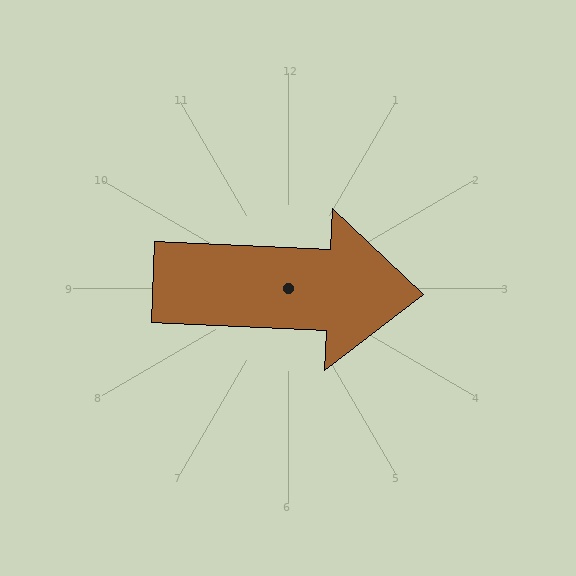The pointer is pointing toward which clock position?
Roughly 3 o'clock.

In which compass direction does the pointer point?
East.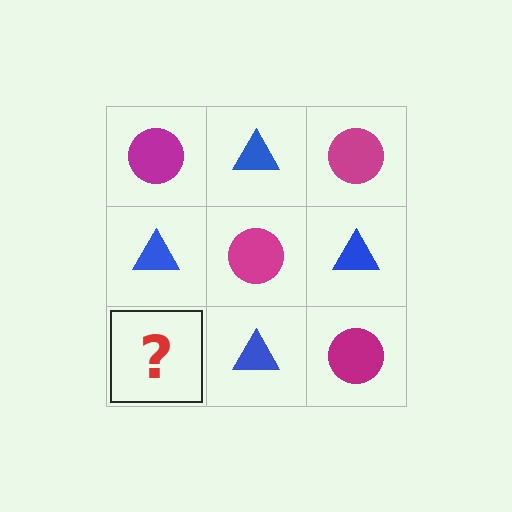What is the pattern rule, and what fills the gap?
The rule is that it alternates magenta circle and blue triangle in a checkerboard pattern. The gap should be filled with a magenta circle.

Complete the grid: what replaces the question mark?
The question mark should be replaced with a magenta circle.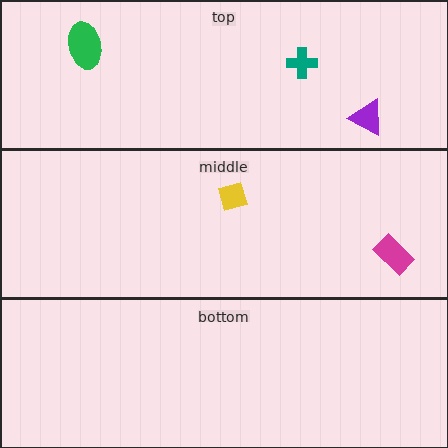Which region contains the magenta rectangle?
The middle region.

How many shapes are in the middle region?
2.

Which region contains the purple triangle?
The top region.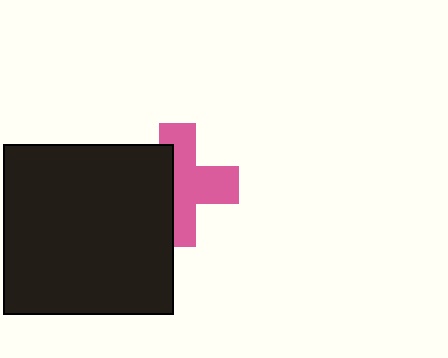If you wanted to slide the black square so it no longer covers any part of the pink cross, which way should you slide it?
Slide it left — that is the most direct way to separate the two shapes.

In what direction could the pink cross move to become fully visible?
The pink cross could move right. That would shift it out from behind the black square entirely.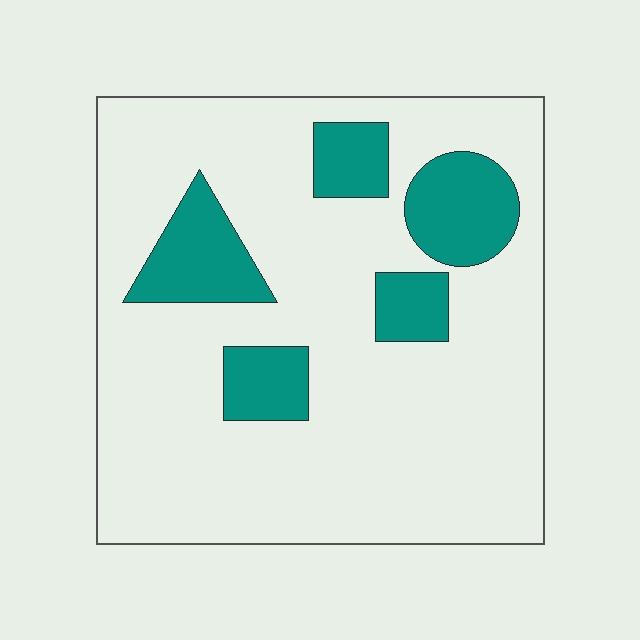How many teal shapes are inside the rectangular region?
5.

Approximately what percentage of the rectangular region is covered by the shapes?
Approximately 20%.